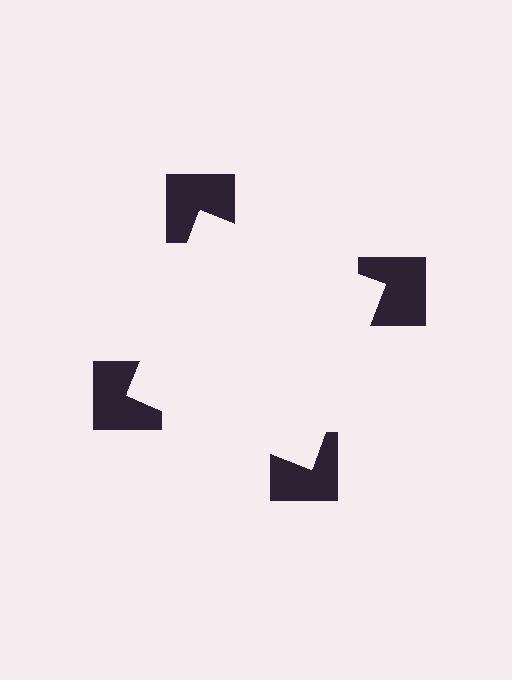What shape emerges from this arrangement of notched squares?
An illusory square — its edges are inferred from the aligned wedge cuts in the notched squares, not physically drawn.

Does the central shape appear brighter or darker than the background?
It typically appears slightly brighter than the background, even though no actual brightness change is drawn.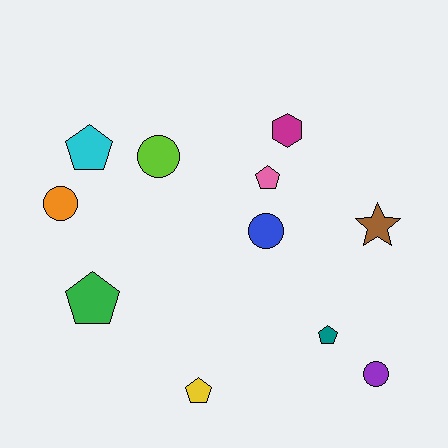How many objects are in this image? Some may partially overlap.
There are 11 objects.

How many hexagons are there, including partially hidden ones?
There is 1 hexagon.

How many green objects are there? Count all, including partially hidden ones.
There is 1 green object.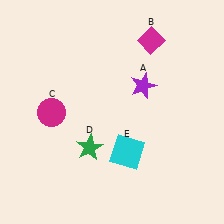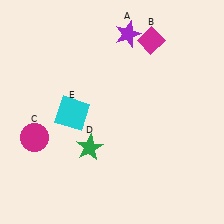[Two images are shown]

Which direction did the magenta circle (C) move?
The magenta circle (C) moved down.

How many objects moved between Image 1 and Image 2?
3 objects moved between the two images.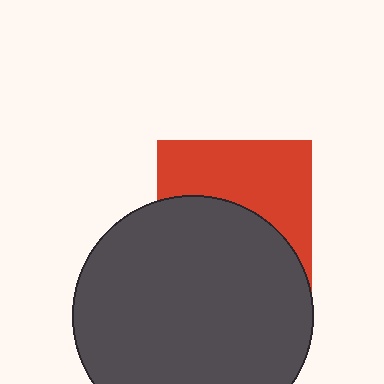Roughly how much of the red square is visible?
About half of it is visible (roughly 48%).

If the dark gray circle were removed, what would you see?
You would see the complete red square.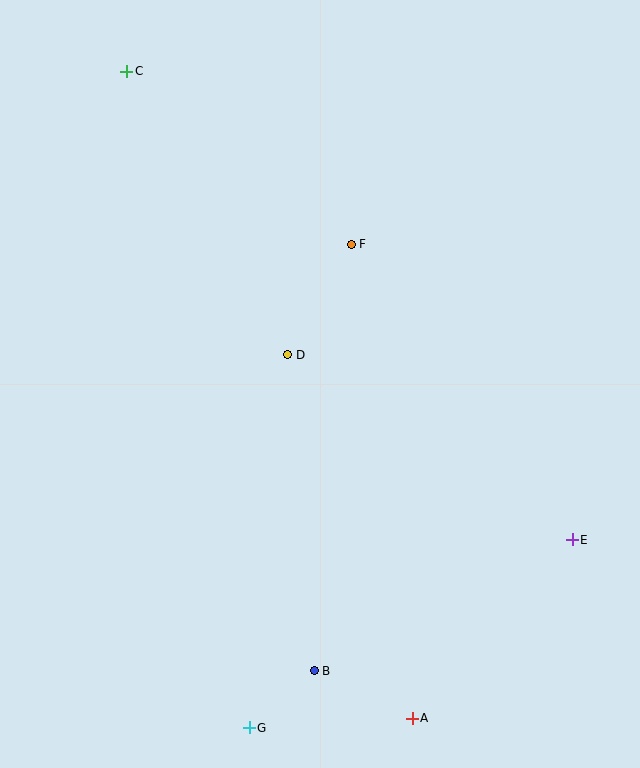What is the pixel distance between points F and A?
The distance between F and A is 478 pixels.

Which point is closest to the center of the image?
Point D at (288, 355) is closest to the center.